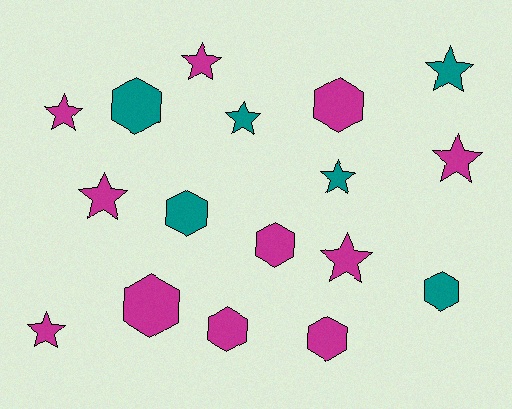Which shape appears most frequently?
Star, with 9 objects.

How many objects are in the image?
There are 17 objects.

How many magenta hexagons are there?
There are 5 magenta hexagons.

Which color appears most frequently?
Magenta, with 11 objects.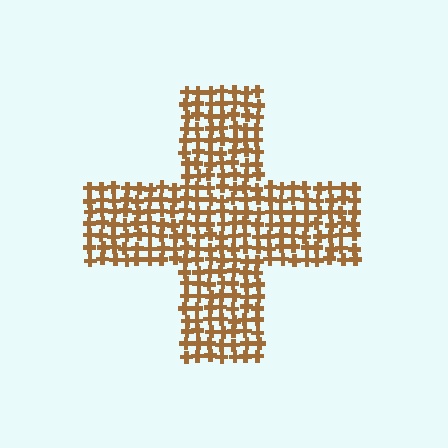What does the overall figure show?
The overall figure shows a cross.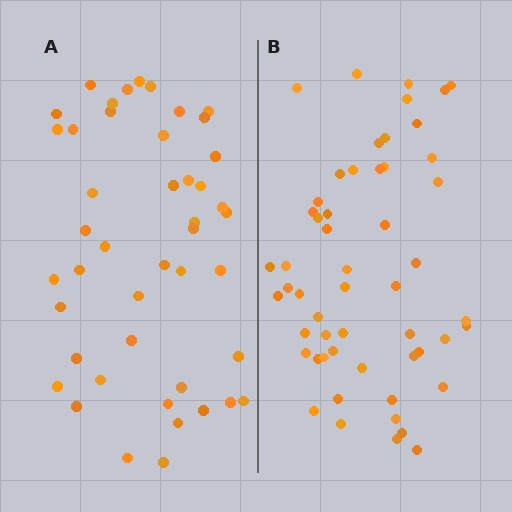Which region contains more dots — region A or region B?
Region B (the right region) has more dots.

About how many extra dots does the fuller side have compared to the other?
Region B has roughly 8 or so more dots than region A.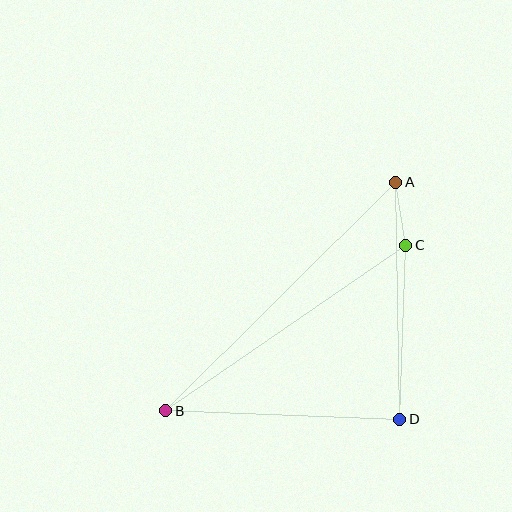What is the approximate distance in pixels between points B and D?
The distance between B and D is approximately 234 pixels.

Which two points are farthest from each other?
Points A and B are farthest from each other.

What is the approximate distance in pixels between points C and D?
The distance between C and D is approximately 174 pixels.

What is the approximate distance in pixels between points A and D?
The distance between A and D is approximately 237 pixels.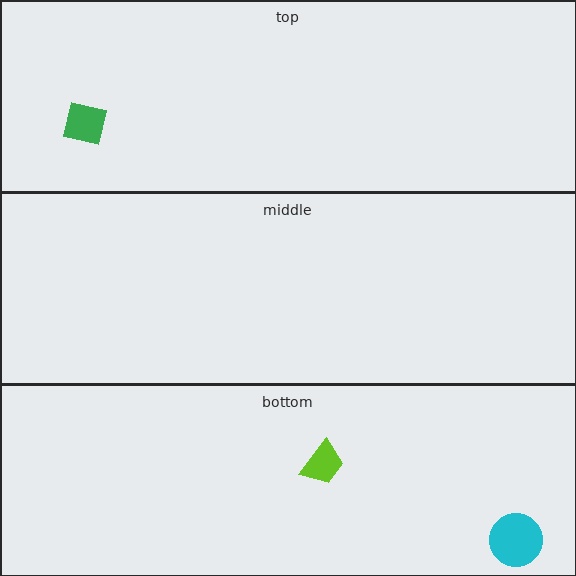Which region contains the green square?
The top region.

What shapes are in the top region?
The green square.